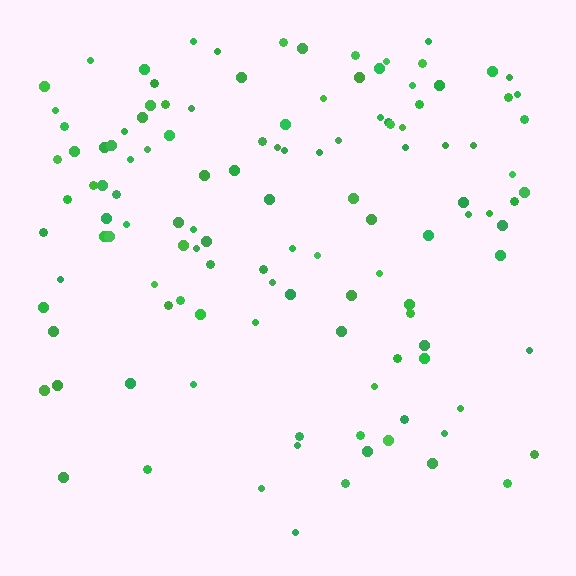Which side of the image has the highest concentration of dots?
The top.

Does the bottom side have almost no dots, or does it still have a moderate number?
Still a moderate number, just noticeably fewer than the top.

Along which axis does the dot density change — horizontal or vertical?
Vertical.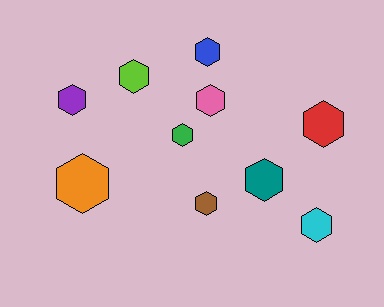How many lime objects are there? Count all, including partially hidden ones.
There is 1 lime object.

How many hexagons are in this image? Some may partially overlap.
There are 10 hexagons.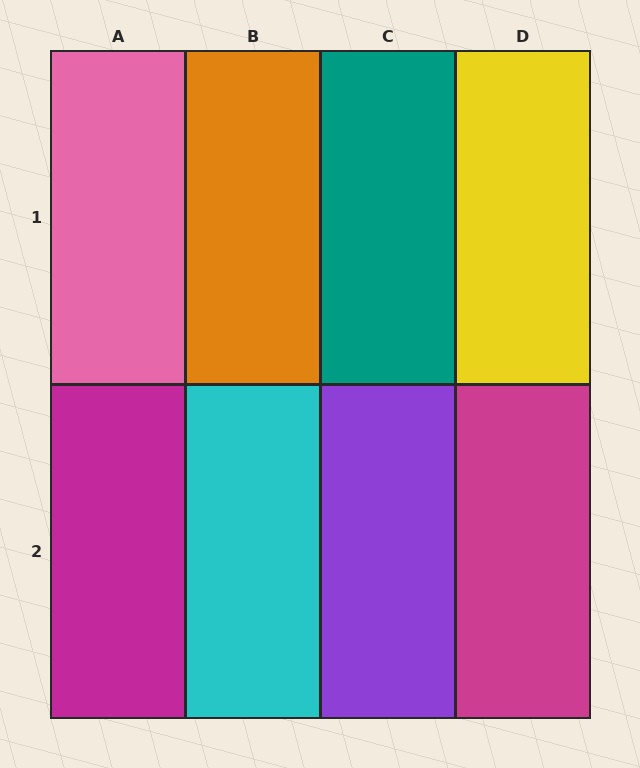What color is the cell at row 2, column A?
Magenta.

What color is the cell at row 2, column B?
Cyan.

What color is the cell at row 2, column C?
Purple.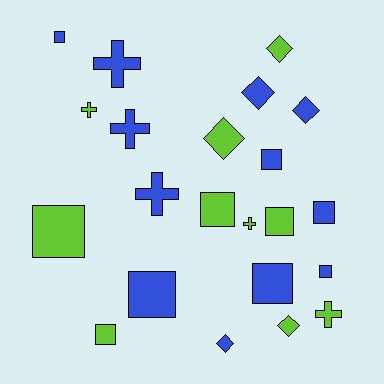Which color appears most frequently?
Blue, with 12 objects.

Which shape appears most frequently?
Square, with 10 objects.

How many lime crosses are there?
There are 3 lime crosses.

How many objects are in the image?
There are 22 objects.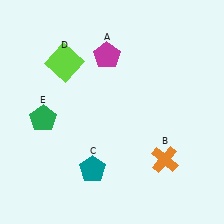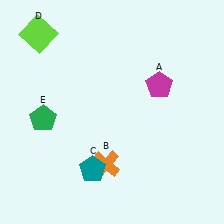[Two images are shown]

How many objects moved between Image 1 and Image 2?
3 objects moved between the two images.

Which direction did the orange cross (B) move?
The orange cross (B) moved left.